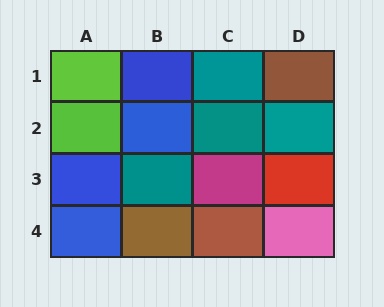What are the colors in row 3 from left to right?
Blue, teal, magenta, red.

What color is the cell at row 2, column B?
Blue.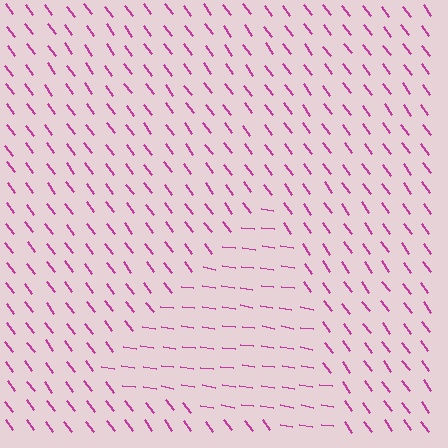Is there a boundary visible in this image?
Yes, there is a texture boundary formed by a change in line orientation.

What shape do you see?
I see a triangle.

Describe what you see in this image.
The image is filled with small magenta line segments. A triangle region in the image has lines oriented differently from the surrounding lines, creating a visible texture boundary.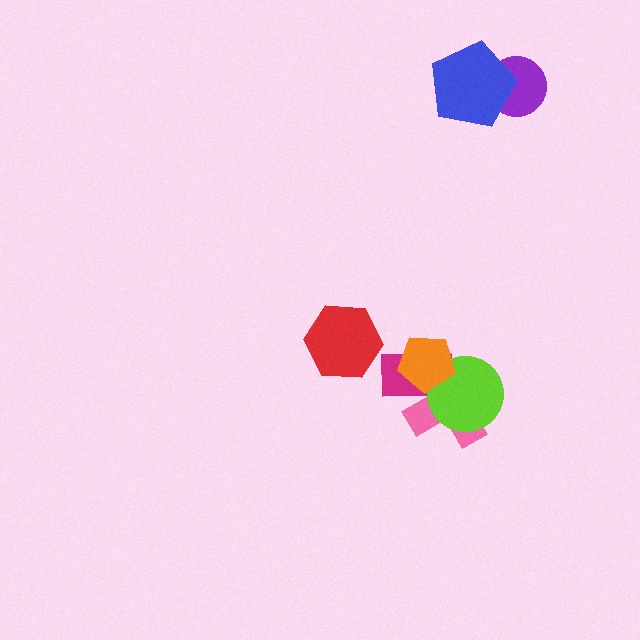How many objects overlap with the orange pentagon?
3 objects overlap with the orange pentagon.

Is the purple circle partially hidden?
Yes, it is partially covered by another shape.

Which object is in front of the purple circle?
The blue pentagon is in front of the purple circle.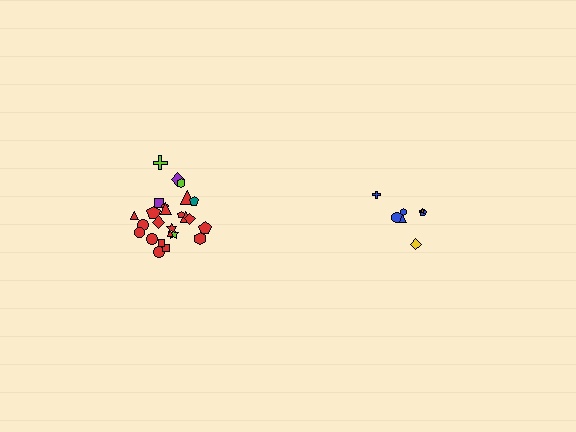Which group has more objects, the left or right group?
The left group.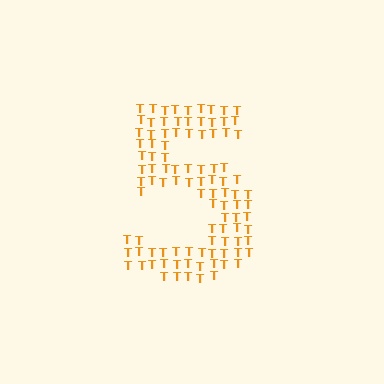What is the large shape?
The large shape is the digit 5.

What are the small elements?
The small elements are letter T's.